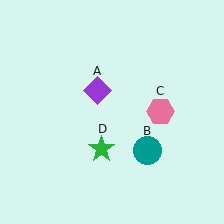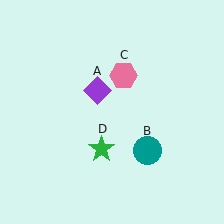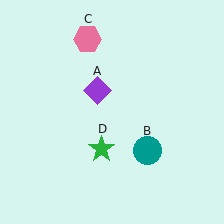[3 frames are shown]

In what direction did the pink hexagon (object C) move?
The pink hexagon (object C) moved up and to the left.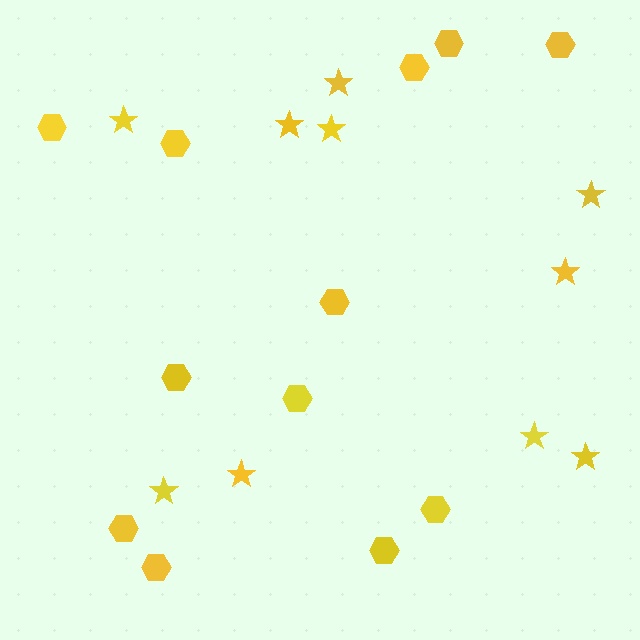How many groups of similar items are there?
There are 2 groups: one group of hexagons (12) and one group of stars (10).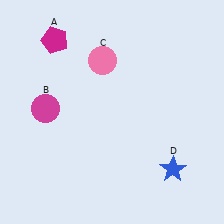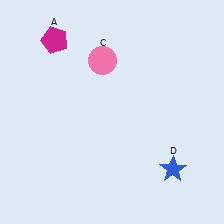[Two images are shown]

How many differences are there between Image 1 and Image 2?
There is 1 difference between the two images.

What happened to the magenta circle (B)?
The magenta circle (B) was removed in Image 2. It was in the top-left area of Image 1.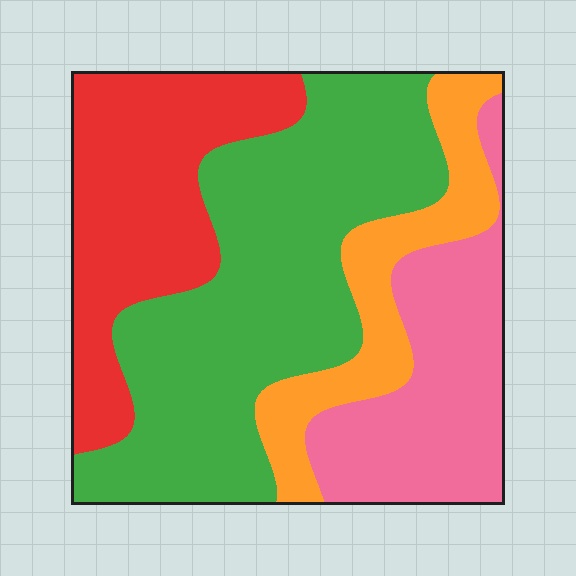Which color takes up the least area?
Orange, at roughly 15%.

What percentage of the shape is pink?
Pink covers 21% of the shape.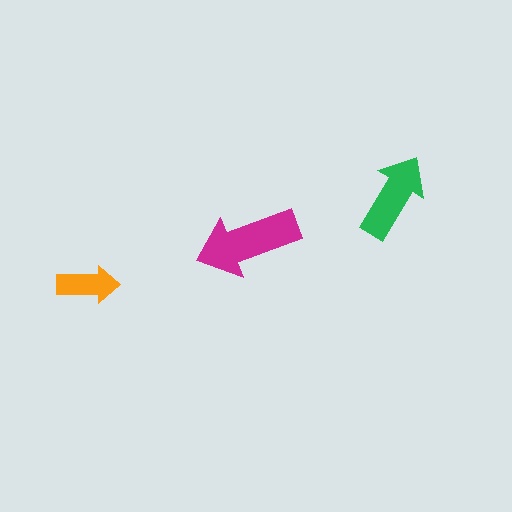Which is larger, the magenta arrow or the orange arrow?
The magenta one.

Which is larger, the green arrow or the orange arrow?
The green one.